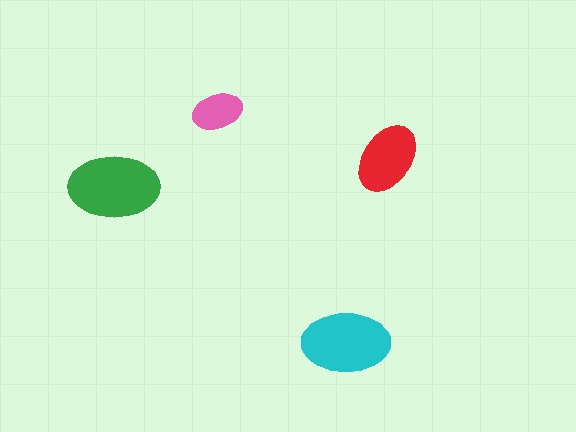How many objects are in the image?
There are 4 objects in the image.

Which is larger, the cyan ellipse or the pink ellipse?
The cyan one.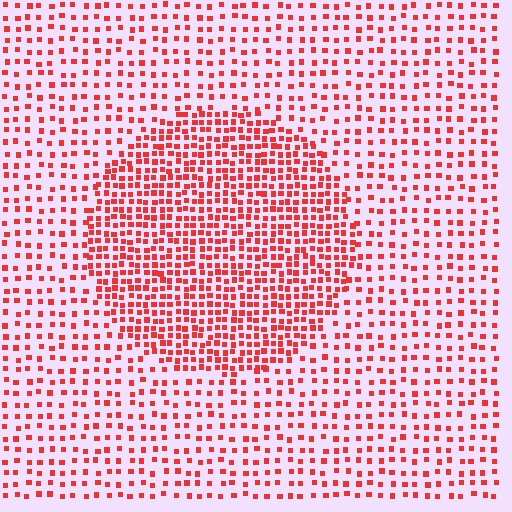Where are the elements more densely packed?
The elements are more densely packed inside the circle boundary.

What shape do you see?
I see a circle.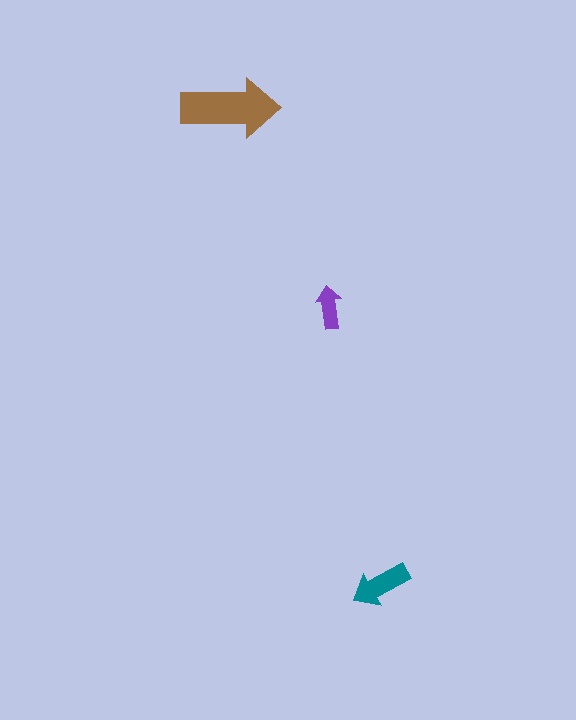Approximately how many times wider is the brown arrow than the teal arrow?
About 1.5 times wider.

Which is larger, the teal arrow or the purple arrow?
The teal one.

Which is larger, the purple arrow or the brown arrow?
The brown one.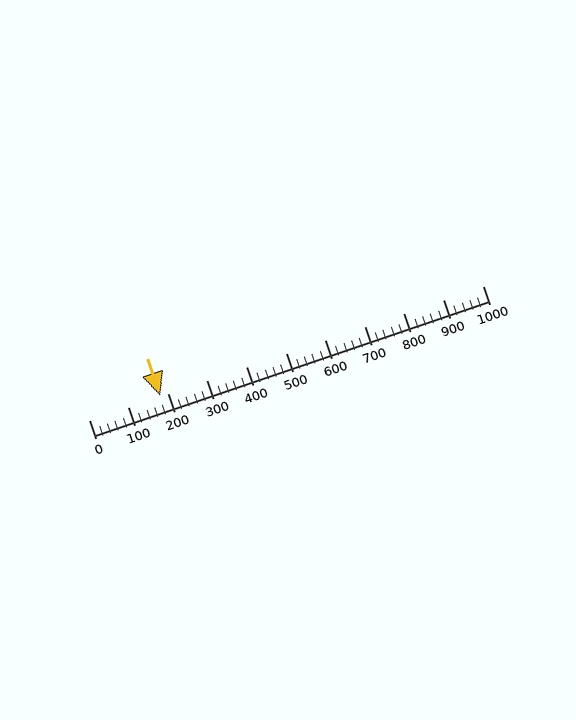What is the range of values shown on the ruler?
The ruler shows values from 0 to 1000.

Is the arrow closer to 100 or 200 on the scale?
The arrow is closer to 200.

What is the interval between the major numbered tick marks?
The major tick marks are spaced 100 units apart.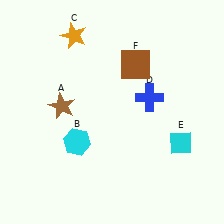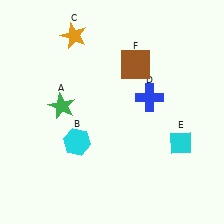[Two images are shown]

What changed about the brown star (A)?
In Image 1, A is brown. In Image 2, it changed to green.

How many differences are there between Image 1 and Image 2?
There is 1 difference between the two images.